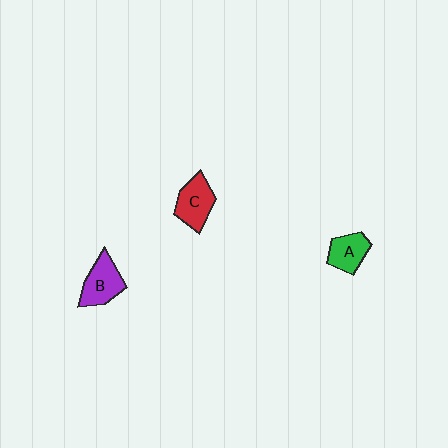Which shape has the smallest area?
Shape A (green).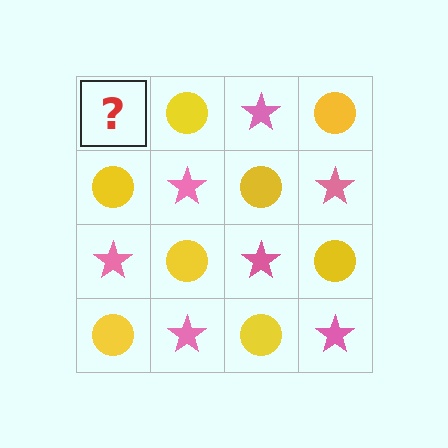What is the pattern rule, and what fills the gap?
The rule is that it alternates pink star and yellow circle in a checkerboard pattern. The gap should be filled with a pink star.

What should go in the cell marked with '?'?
The missing cell should contain a pink star.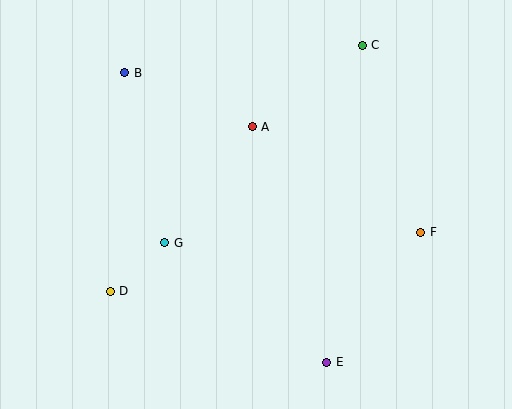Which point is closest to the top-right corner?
Point C is closest to the top-right corner.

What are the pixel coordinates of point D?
Point D is at (110, 291).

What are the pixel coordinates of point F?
Point F is at (421, 232).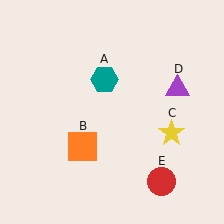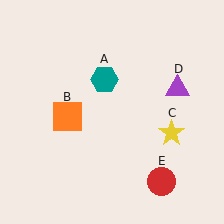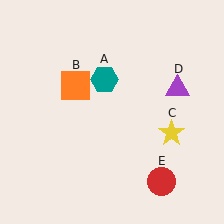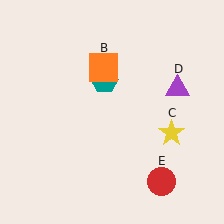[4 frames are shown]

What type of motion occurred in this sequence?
The orange square (object B) rotated clockwise around the center of the scene.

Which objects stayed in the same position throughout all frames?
Teal hexagon (object A) and yellow star (object C) and purple triangle (object D) and red circle (object E) remained stationary.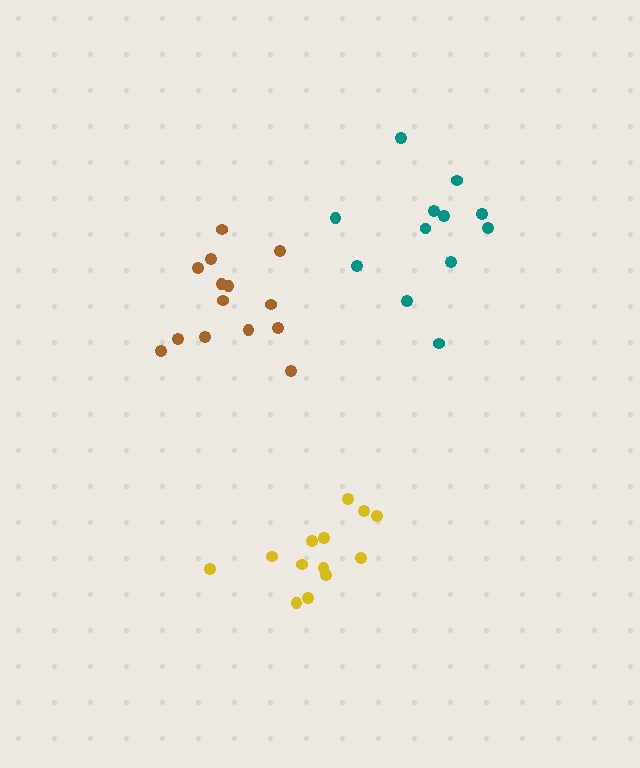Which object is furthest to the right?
The teal cluster is rightmost.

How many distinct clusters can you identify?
There are 3 distinct clusters.